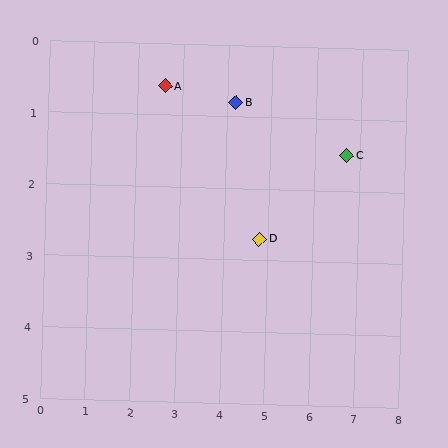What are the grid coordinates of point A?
Point A is at approximately (2.6, 0.6).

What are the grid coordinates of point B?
Point B is at approximately (4.2, 0.8).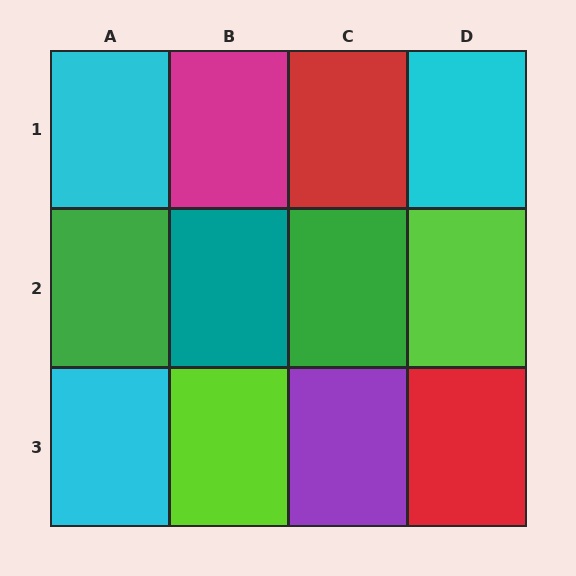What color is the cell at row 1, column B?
Magenta.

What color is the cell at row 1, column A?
Cyan.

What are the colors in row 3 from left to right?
Cyan, lime, purple, red.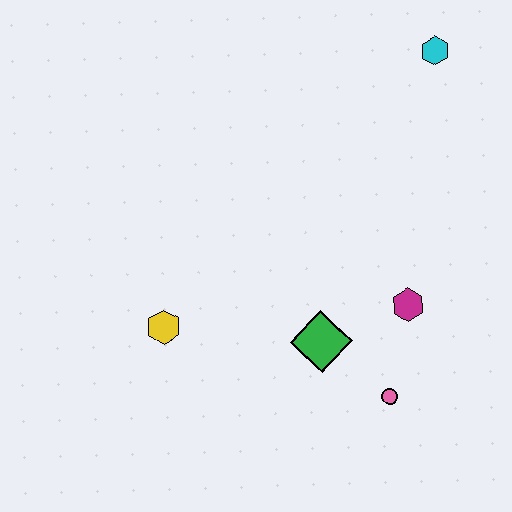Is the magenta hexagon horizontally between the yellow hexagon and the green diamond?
No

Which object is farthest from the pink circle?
The cyan hexagon is farthest from the pink circle.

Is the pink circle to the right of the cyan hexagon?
No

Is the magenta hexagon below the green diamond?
No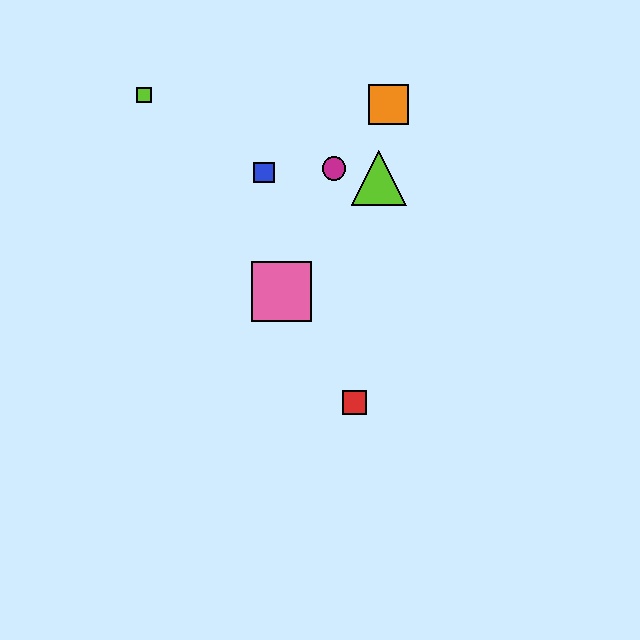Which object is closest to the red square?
The pink square is closest to the red square.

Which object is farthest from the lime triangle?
The lime square is farthest from the lime triangle.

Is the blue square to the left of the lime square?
No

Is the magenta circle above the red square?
Yes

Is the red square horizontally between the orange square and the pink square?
Yes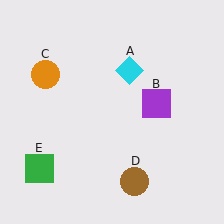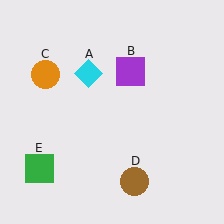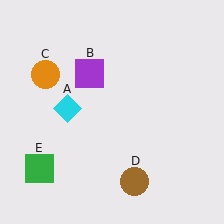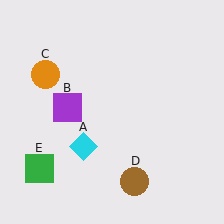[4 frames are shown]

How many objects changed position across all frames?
2 objects changed position: cyan diamond (object A), purple square (object B).